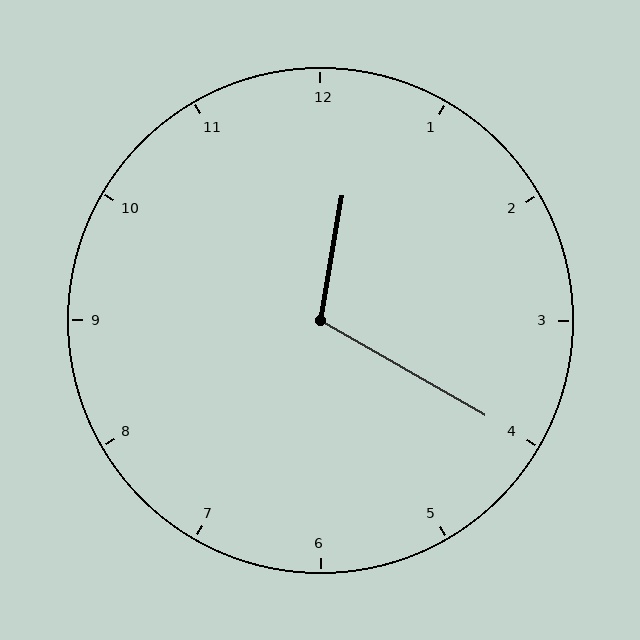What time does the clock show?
12:20.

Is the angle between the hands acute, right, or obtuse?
It is obtuse.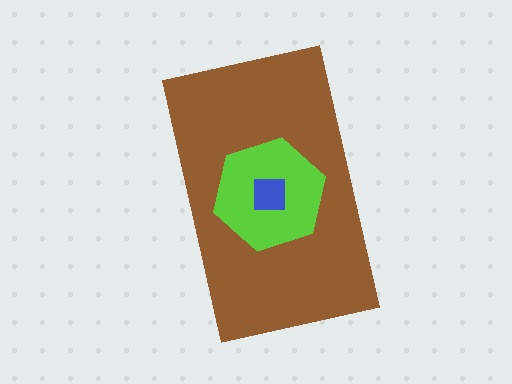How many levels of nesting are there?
3.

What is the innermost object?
The blue square.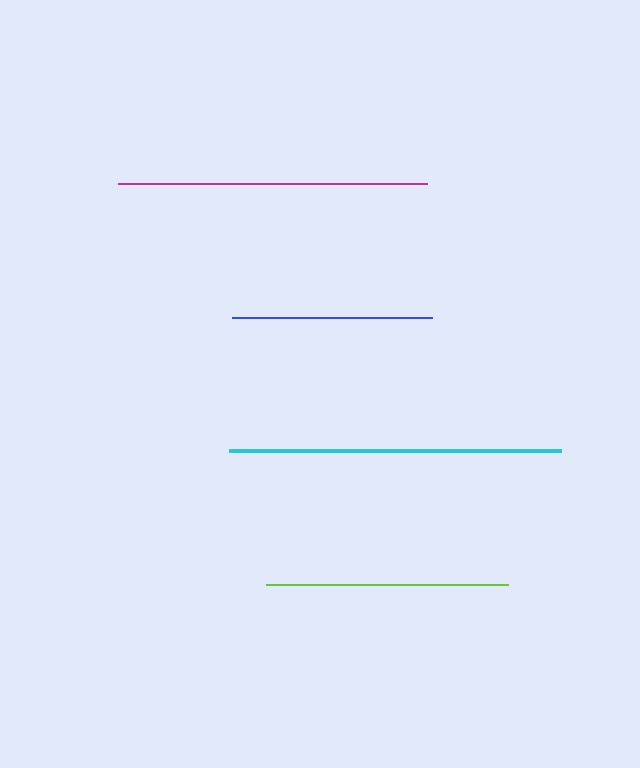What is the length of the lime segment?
The lime segment is approximately 242 pixels long.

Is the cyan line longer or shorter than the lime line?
The cyan line is longer than the lime line.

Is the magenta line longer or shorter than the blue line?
The magenta line is longer than the blue line.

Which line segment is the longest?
The cyan line is the longest at approximately 332 pixels.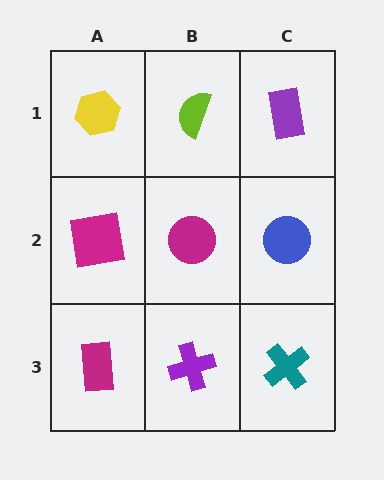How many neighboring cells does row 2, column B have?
4.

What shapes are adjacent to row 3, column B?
A magenta circle (row 2, column B), a magenta rectangle (row 3, column A), a teal cross (row 3, column C).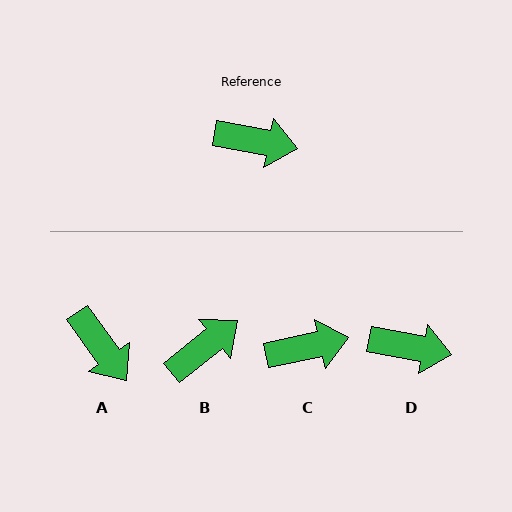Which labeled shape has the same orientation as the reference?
D.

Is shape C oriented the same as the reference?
No, it is off by about 23 degrees.